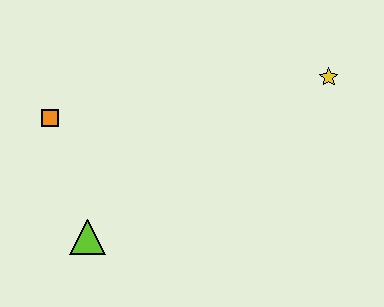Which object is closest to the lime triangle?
The orange square is closest to the lime triangle.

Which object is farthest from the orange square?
The yellow star is farthest from the orange square.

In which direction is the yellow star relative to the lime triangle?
The yellow star is to the right of the lime triangle.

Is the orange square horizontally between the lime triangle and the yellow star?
No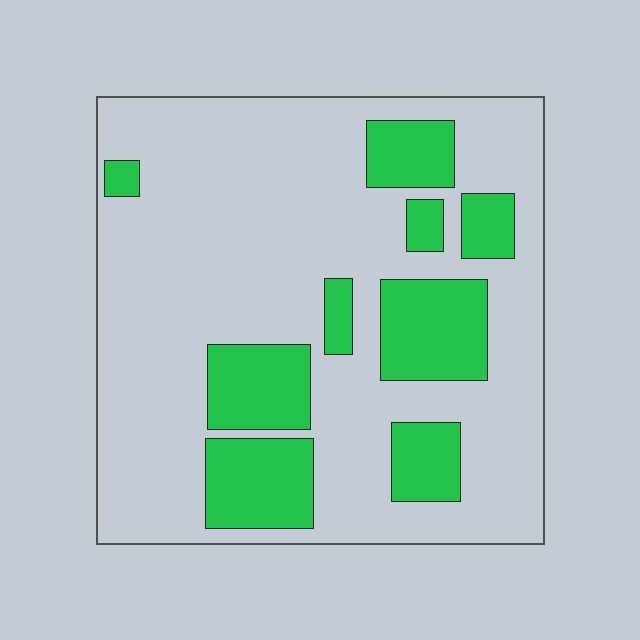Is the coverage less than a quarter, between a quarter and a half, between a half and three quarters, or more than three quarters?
Between a quarter and a half.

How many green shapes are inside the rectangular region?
9.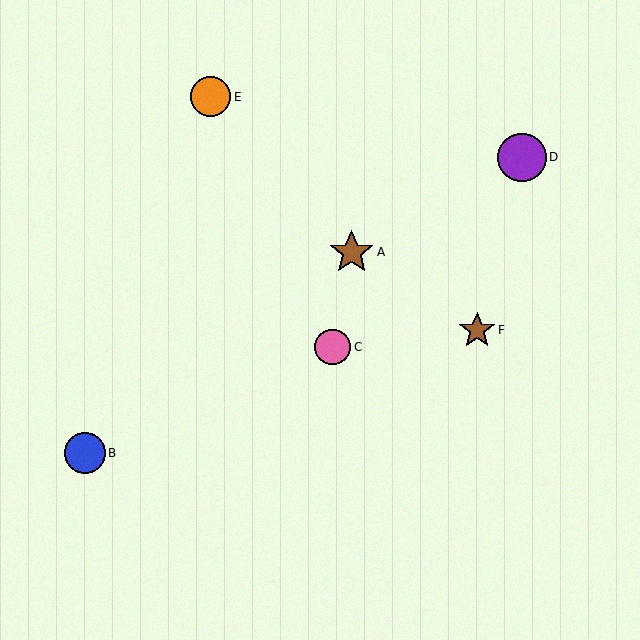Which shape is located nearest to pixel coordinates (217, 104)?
The orange circle (labeled E) at (211, 97) is nearest to that location.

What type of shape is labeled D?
Shape D is a purple circle.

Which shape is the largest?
The purple circle (labeled D) is the largest.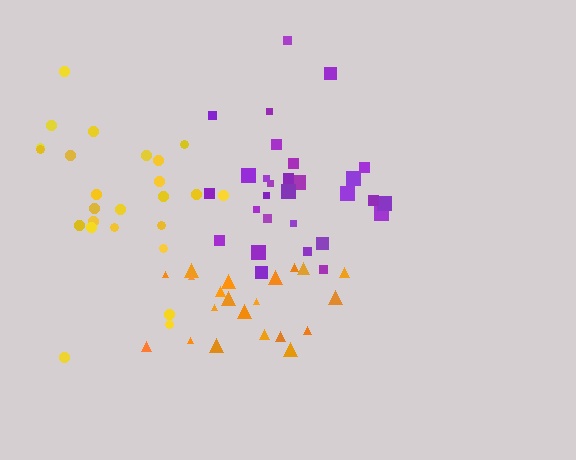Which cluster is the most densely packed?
Orange.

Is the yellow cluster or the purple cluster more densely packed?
Purple.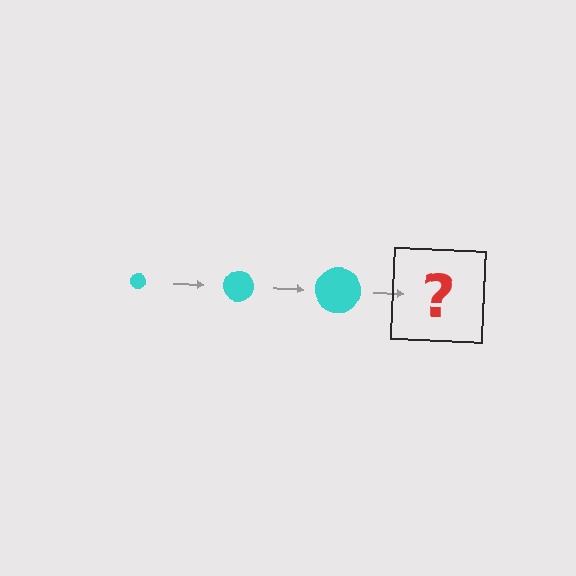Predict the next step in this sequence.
The next step is a cyan circle, larger than the previous one.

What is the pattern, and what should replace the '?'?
The pattern is that the circle gets progressively larger each step. The '?' should be a cyan circle, larger than the previous one.